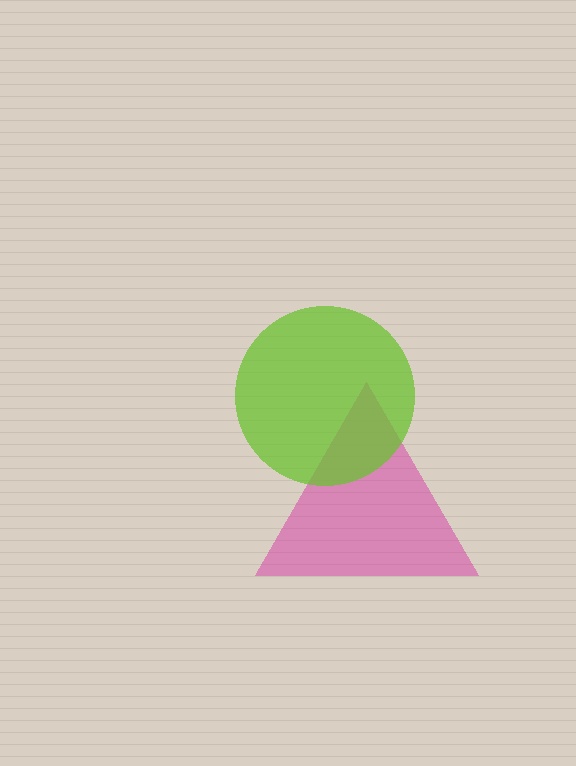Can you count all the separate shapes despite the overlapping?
Yes, there are 2 separate shapes.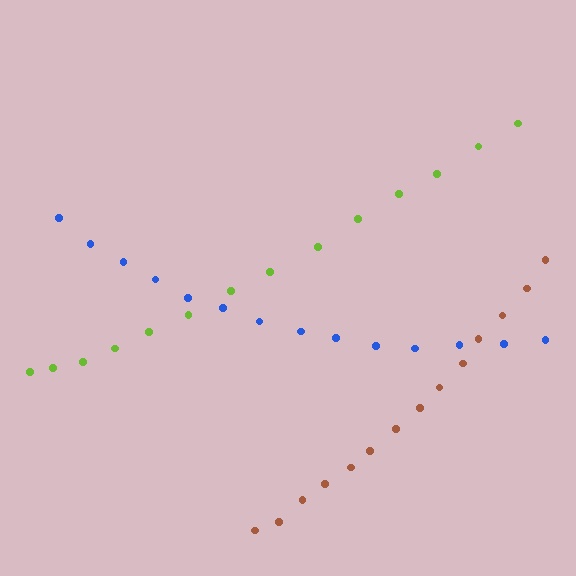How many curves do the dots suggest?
There are 3 distinct paths.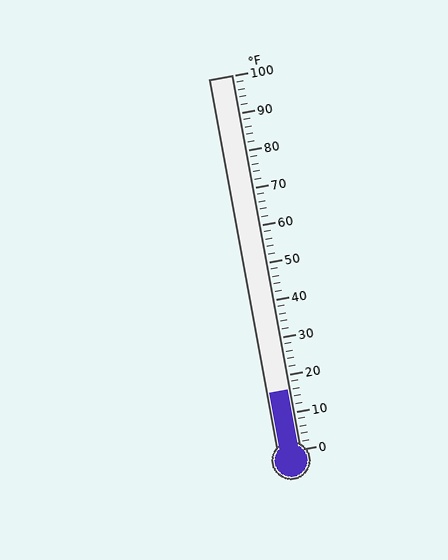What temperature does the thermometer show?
The thermometer shows approximately 16°F.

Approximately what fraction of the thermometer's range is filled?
The thermometer is filled to approximately 15% of its range.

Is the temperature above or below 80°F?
The temperature is below 80°F.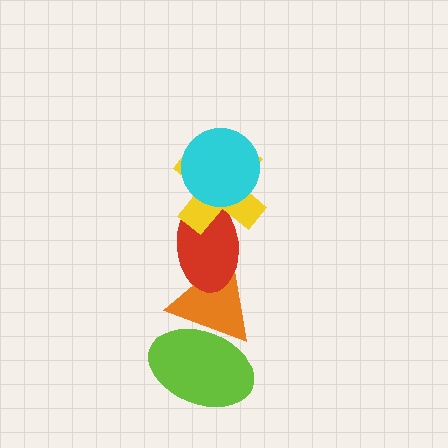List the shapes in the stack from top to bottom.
From top to bottom: the cyan circle, the yellow cross, the red ellipse, the orange triangle, the lime ellipse.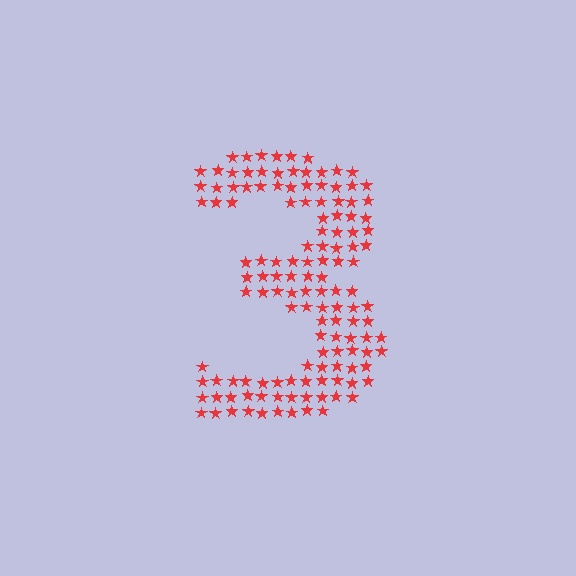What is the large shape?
The large shape is the digit 3.